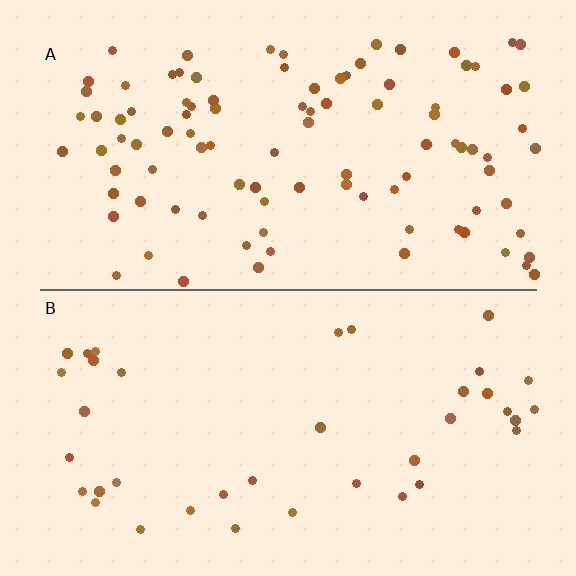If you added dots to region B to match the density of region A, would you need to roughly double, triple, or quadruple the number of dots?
Approximately triple.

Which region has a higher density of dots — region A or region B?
A (the top).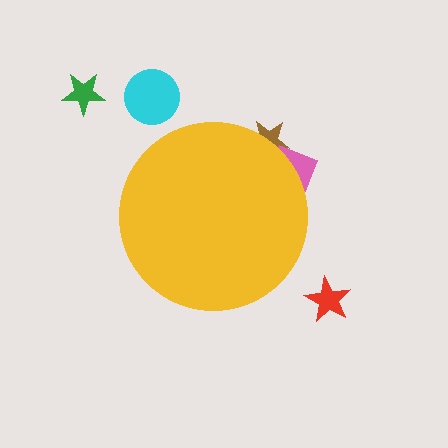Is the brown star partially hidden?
Yes, the brown star is partially hidden behind the yellow circle.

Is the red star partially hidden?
No, the red star is fully visible.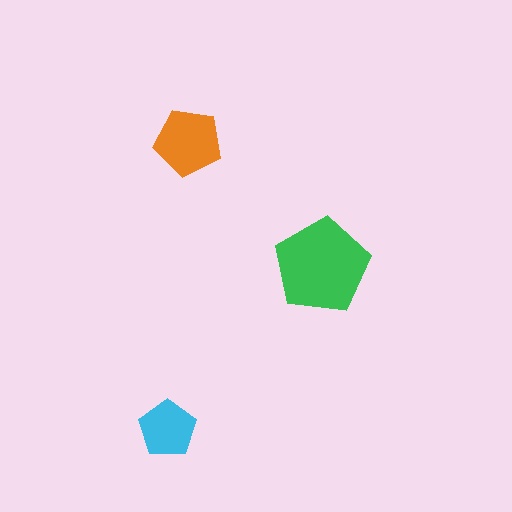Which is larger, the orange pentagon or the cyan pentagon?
The orange one.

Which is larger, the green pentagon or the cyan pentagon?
The green one.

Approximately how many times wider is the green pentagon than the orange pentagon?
About 1.5 times wider.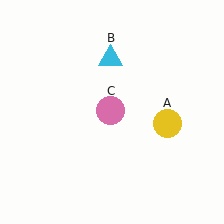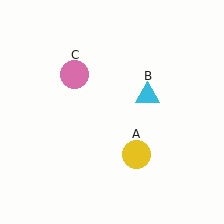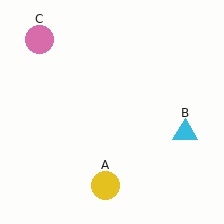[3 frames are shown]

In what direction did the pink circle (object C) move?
The pink circle (object C) moved up and to the left.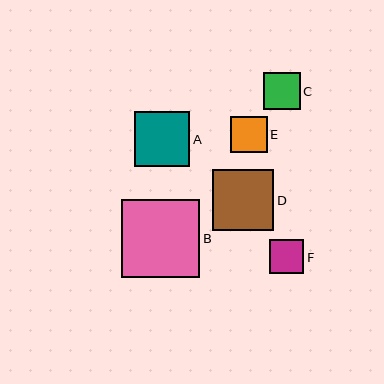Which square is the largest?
Square B is the largest with a size of approximately 78 pixels.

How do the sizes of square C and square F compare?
Square C and square F are approximately the same size.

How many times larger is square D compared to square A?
Square D is approximately 1.1 times the size of square A.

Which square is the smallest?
Square F is the smallest with a size of approximately 34 pixels.